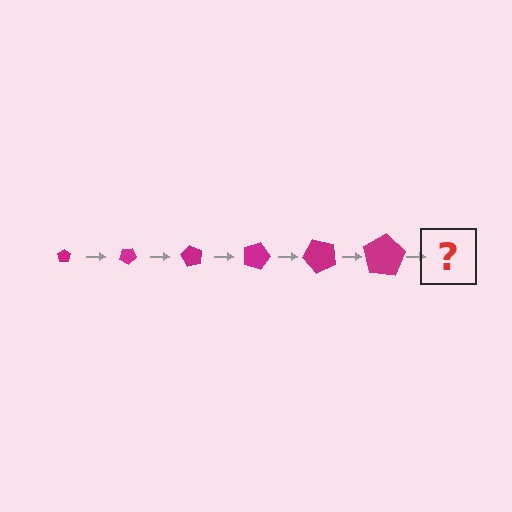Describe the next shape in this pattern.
It should be a pentagon, larger than the previous one and rotated 180 degrees from the start.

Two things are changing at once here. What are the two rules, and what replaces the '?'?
The two rules are that the pentagon grows larger each step and it rotates 30 degrees each step. The '?' should be a pentagon, larger than the previous one and rotated 180 degrees from the start.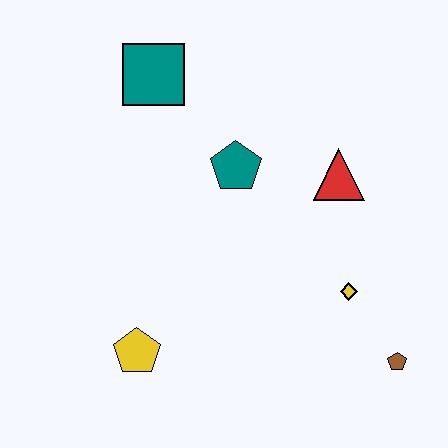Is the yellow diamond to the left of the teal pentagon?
No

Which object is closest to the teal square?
The teal pentagon is closest to the teal square.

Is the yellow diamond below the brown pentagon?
No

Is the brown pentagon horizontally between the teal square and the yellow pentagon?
No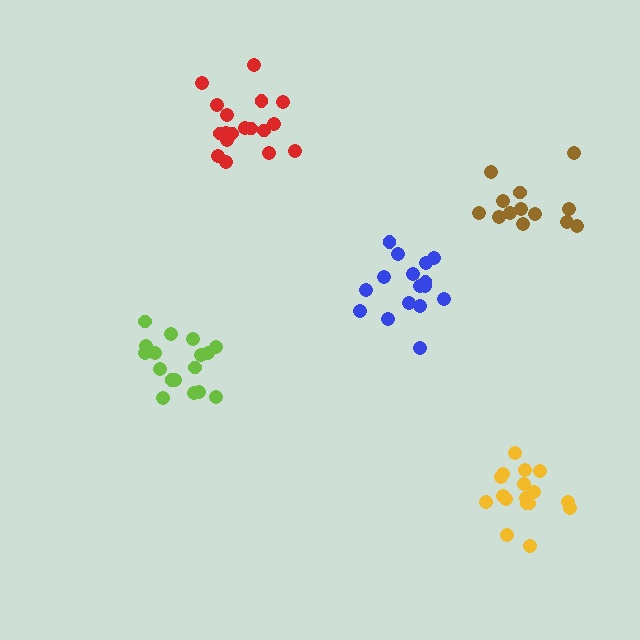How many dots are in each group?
Group 1: 17 dots, Group 2: 18 dots, Group 3: 16 dots, Group 4: 17 dots, Group 5: 13 dots (81 total).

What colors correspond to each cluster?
The clusters are colored: lime, red, blue, yellow, brown.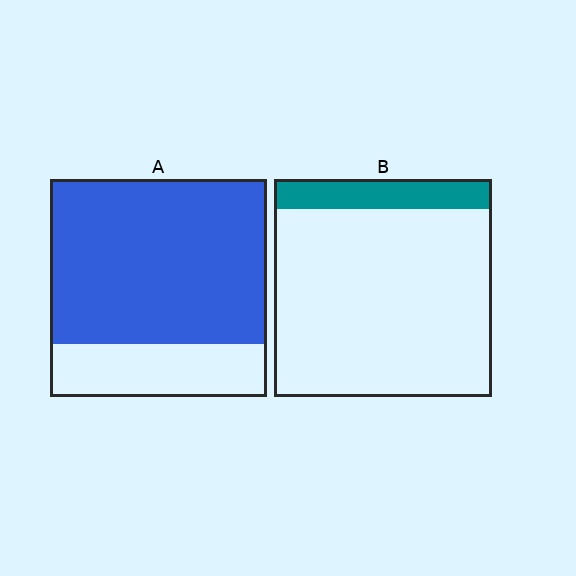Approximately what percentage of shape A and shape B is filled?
A is approximately 75% and B is approximately 15%.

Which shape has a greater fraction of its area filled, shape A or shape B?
Shape A.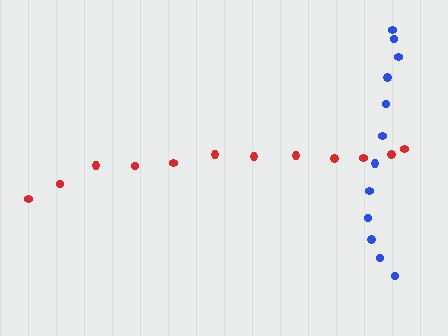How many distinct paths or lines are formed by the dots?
There are 2 distinct paths.